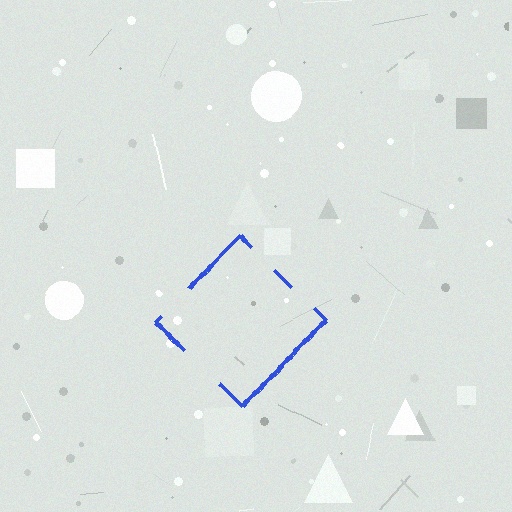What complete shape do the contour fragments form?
The contour fragments form a diamond.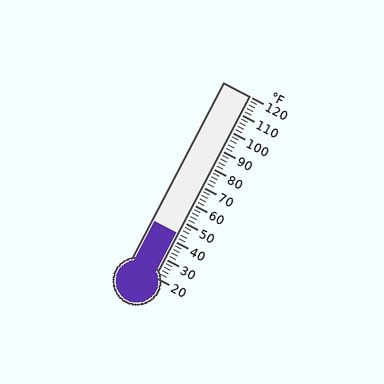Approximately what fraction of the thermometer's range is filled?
The thermometer is filled to approximately 25% of its range.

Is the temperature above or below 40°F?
The temperature is above 40°F.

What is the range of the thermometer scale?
The thermometer scale ranges from 20°F to 120°F.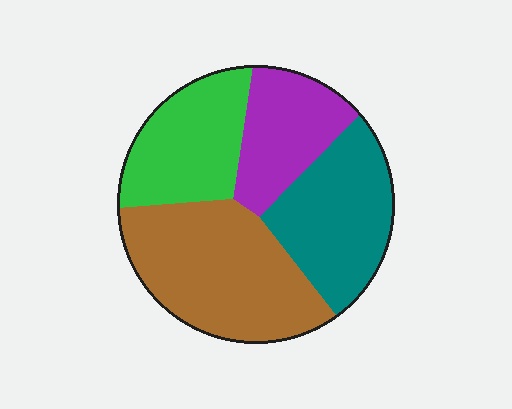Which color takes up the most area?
Brown, at roughly 35%.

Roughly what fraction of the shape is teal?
Teal covers about 25% of the shape.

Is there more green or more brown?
Brown.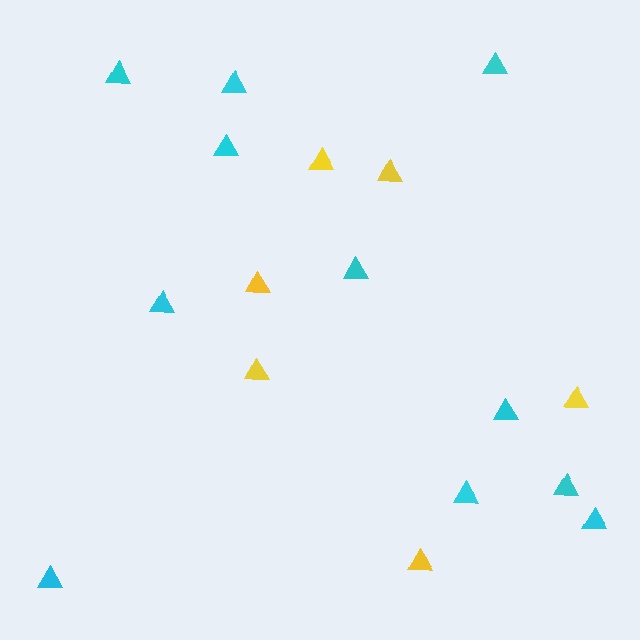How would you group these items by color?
There are 2 groups: one group of cyan triangles (11) and one group of yellow triangles (6).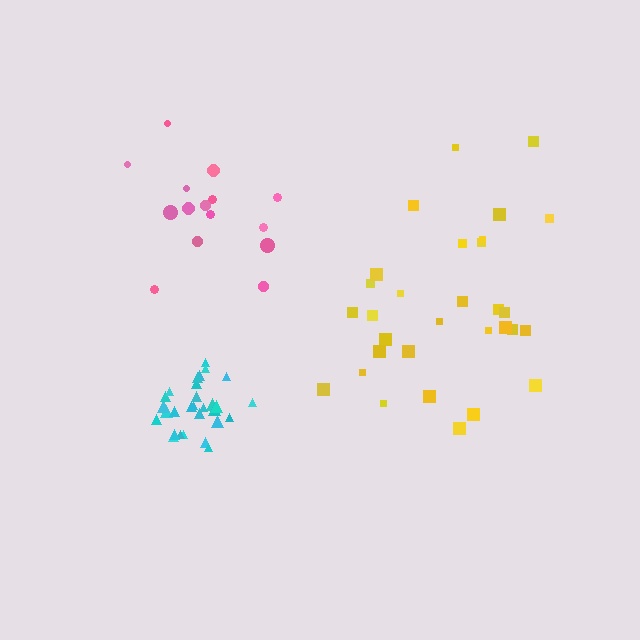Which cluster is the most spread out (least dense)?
Yellow.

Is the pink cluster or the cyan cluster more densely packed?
Cyan.